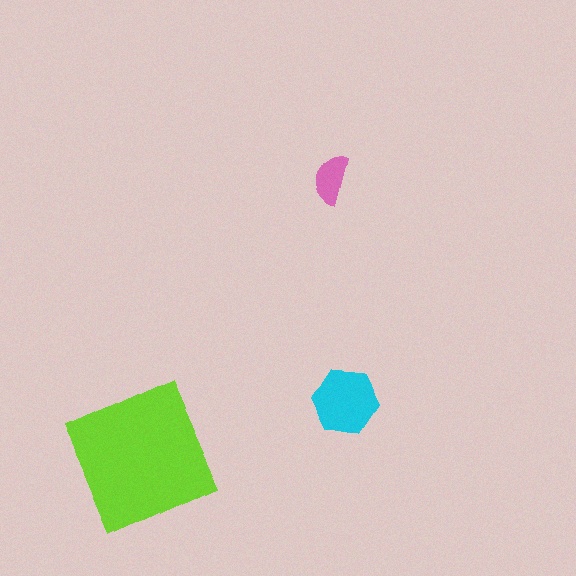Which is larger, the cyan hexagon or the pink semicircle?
The cyan hexagon.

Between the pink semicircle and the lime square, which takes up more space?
The lime square.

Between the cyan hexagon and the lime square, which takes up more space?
The lime square.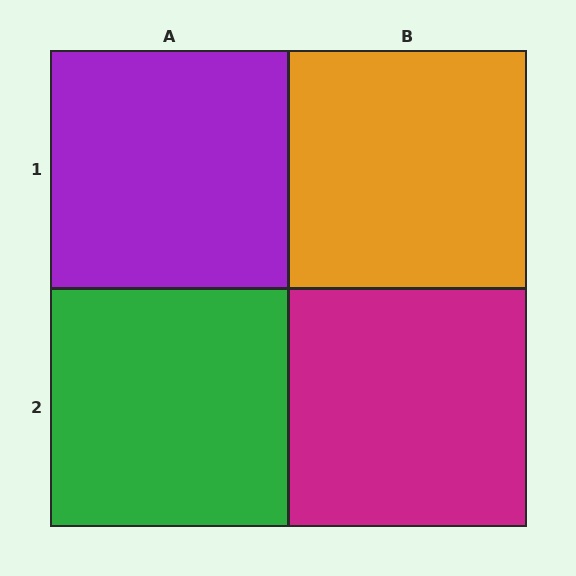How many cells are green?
1 cell is green.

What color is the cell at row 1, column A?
Purple.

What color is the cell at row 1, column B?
Orange.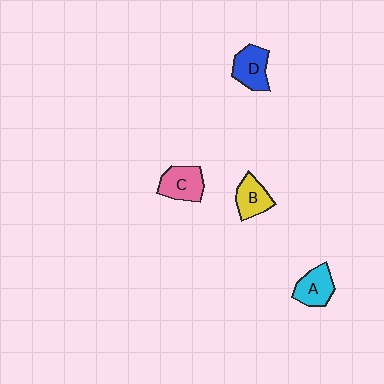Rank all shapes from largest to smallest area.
From largest to smallest: C (pink), D (blue), A (cyan), B (yellow).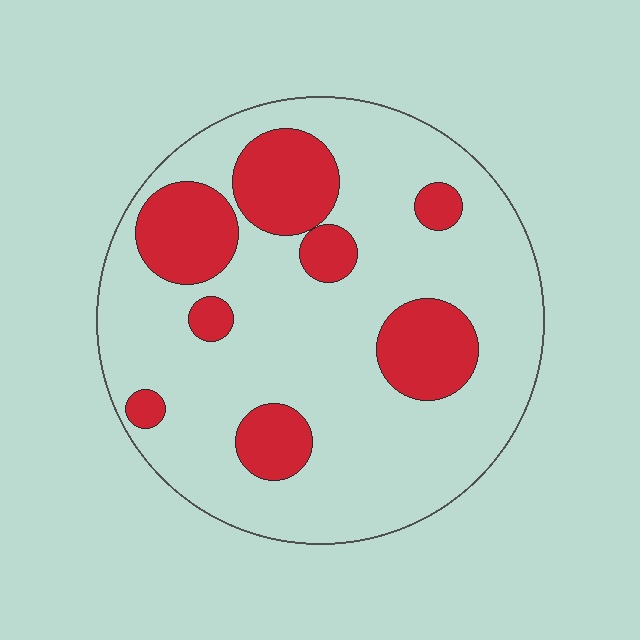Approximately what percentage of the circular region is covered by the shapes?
Approximately 25%.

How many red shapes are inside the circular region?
8.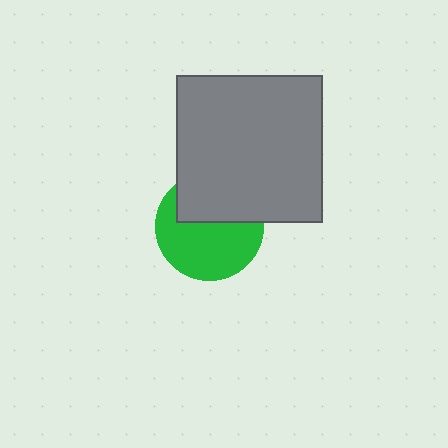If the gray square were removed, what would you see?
You would see the complete green circle.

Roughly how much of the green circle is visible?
About half of it is visible (roughly 59%).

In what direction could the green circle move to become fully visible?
The green circle could move down. That would shift it out from behind the gray square entirely.